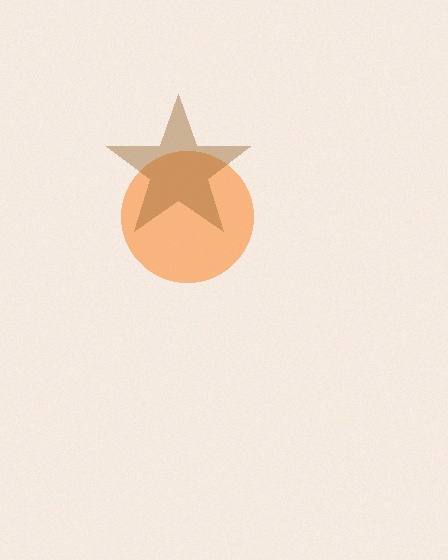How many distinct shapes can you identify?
There are 2 distinct shapes: an orange circle, a brown star.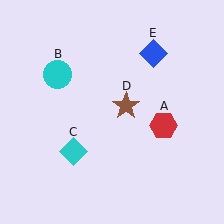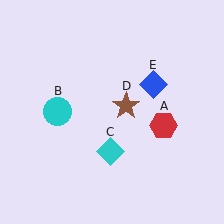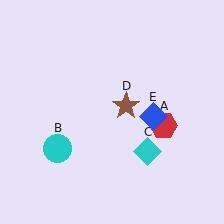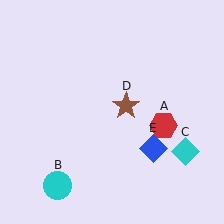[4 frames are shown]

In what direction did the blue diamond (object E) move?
The blue diamond (object E) moved down.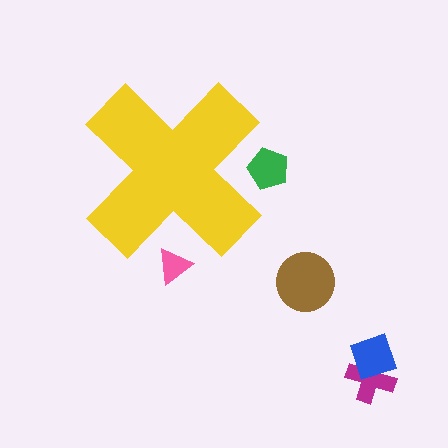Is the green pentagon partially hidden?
Yes, the green pentagon is partially hidden behind the yellow cross.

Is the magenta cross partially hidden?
No, the magenta cross is fully visible.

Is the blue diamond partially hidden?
No, the blue diamond is fully visible.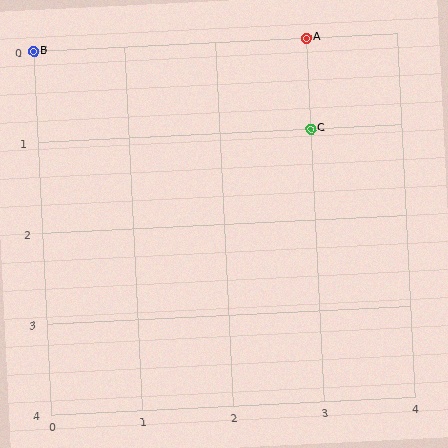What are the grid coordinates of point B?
Point B is at grid coordinates (0, 0).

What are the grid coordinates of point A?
Point A is at grid coordinates (3, 0).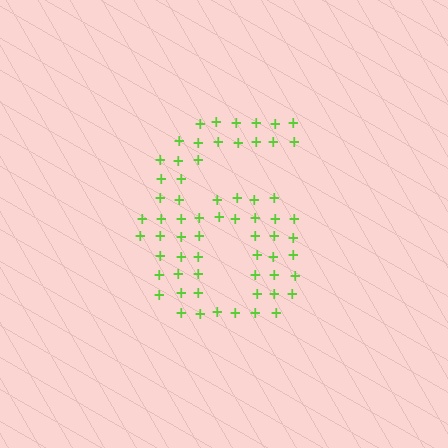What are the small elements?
The small elements are plus signs.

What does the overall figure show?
The overall figure shows the digit 6.